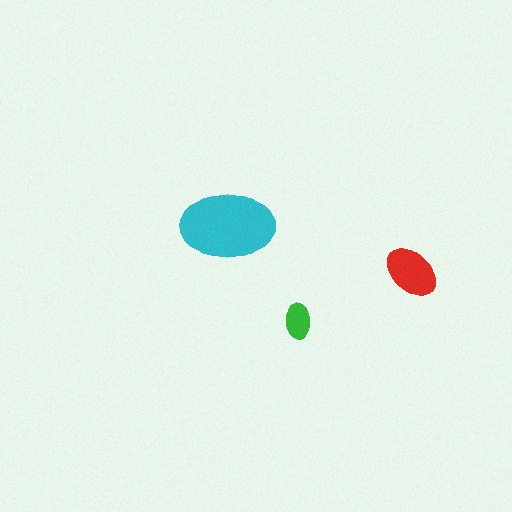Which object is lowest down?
The green ellipse is bottommost.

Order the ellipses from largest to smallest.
the cyan one, the red one, the green one.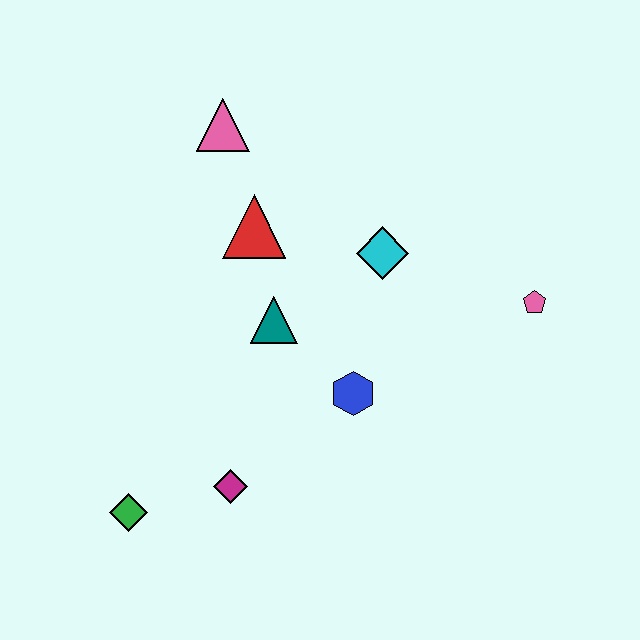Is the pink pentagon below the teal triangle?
No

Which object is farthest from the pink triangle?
The green diamond is farthest from the pink triangle.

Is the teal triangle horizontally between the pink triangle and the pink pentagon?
Yes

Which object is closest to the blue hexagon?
The teal triangle is closest to the blue hexagon.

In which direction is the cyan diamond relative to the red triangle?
The cyan diamond is to the right of the red triangle.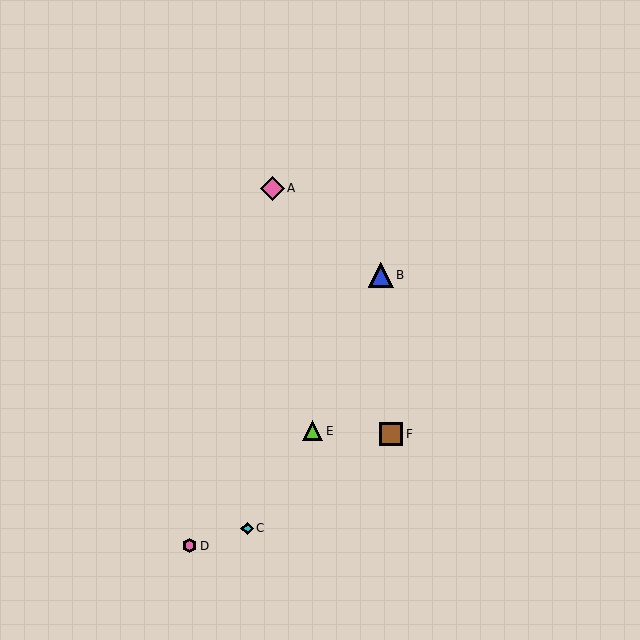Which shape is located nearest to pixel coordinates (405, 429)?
The brown square (labeled F) at (391, 434) is nearest to that location.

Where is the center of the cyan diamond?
The center of the cyan diamond is at (247, 528).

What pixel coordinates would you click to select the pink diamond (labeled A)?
Click at (272, 188) to select the pink diamond A.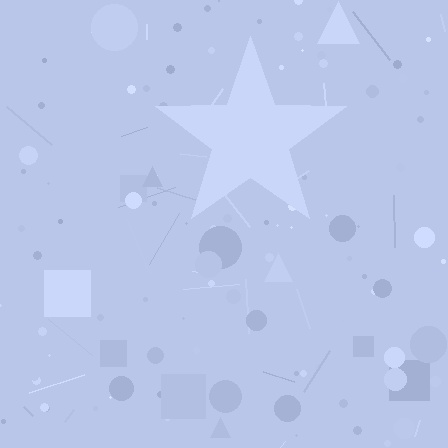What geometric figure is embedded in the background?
A star is embedded in the background.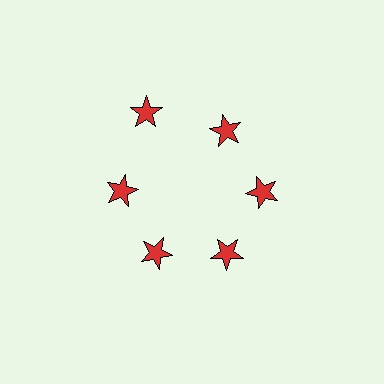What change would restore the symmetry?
The symmetry would be restored by moving it inward, back onto the ring so that all 6 stars sit at equal angles and equal distance from the center.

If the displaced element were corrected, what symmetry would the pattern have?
It would have 6-fold rotational symmetry — the pattern would map onto itself every 60 degrees.